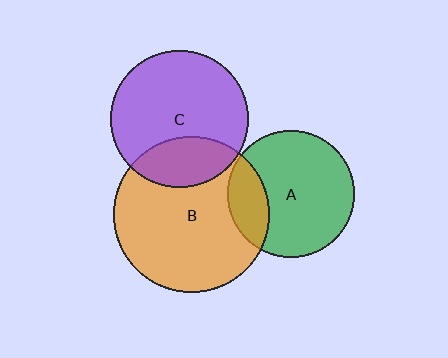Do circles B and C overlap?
Yes.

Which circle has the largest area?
Circle B (orange).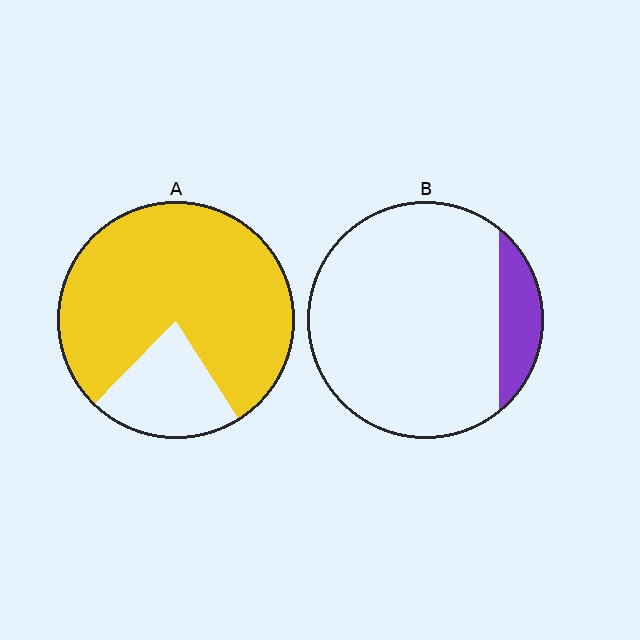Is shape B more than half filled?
No.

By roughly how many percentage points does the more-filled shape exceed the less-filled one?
By roughly 65 percentage points (A over B).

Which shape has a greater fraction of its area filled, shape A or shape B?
Shape A.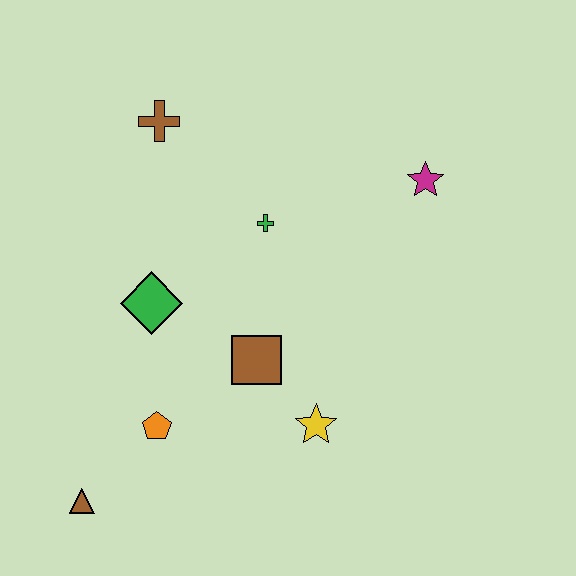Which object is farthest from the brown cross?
The brown triangle is farthest from the brown cross.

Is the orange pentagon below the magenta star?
Yes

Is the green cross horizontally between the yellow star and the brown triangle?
Yes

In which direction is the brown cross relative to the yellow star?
The brown cross is above the yellow star.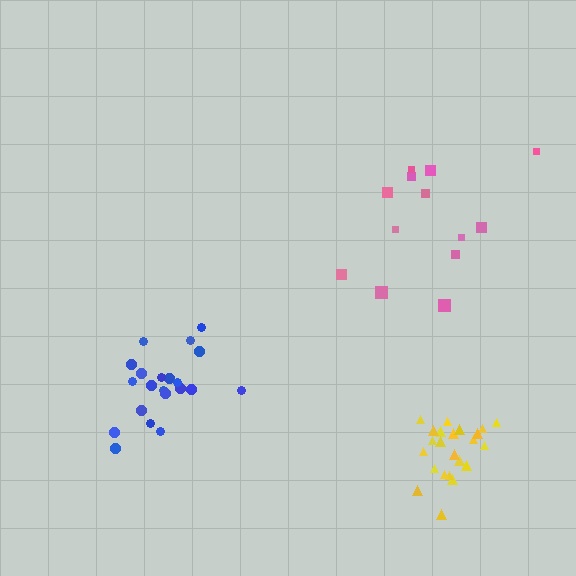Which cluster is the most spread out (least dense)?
Pink.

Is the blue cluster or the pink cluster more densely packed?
Blue.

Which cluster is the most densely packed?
Yellow.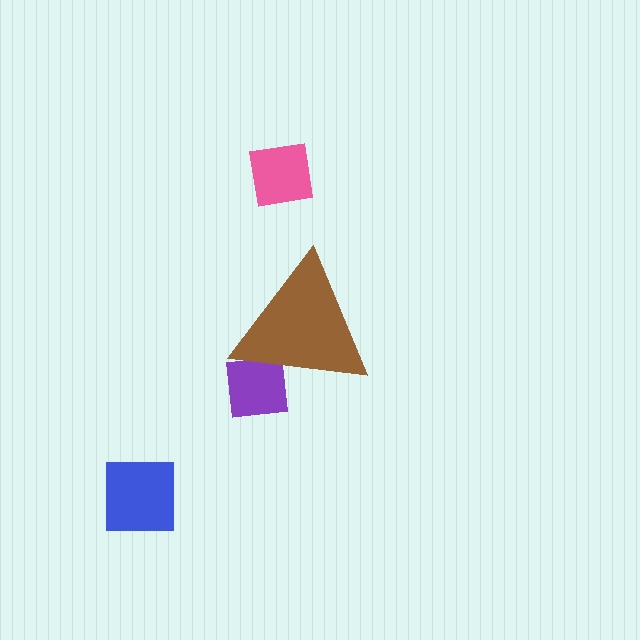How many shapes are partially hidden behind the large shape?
1 shape is partially hidden.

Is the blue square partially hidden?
No, the blue square is fully visible.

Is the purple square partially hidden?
Yes, the purple square is partially hidden behind the brown triangle.